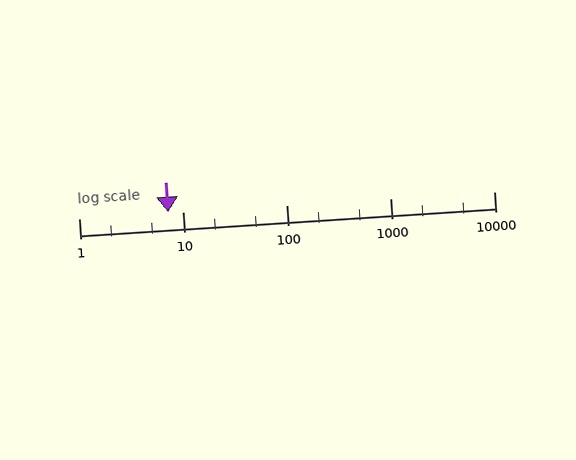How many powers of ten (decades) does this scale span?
The scale spans 4 decades, from 1 to 10000.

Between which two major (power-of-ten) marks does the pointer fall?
The pointer is between 1 and 10.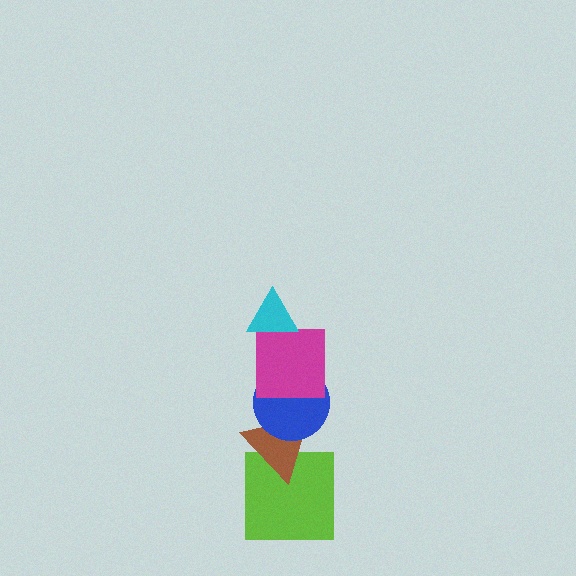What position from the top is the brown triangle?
The brown triangle is 4th from the top.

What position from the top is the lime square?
The lime square is 5th from the top.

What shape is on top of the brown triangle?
The blue circle is on top of the brown triangle.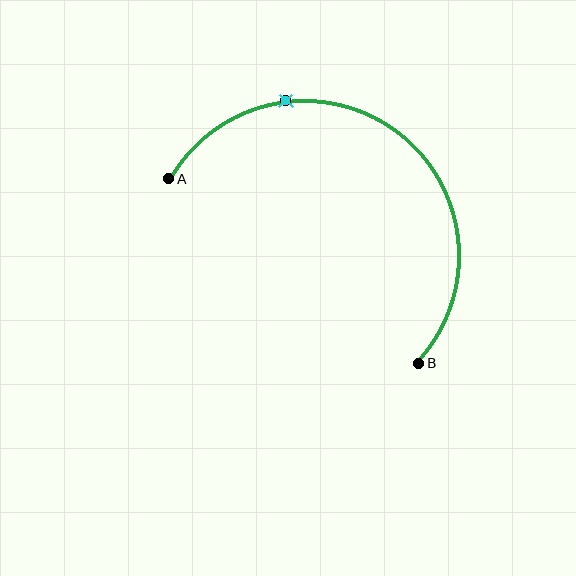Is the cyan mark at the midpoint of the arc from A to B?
No. The cyan mark lies on the arc but is closer to endpoint A. The arc midpoint would be at the point on the curve equidistant along the arc from both A and B.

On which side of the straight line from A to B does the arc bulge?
The arc bulges above and to the right of the straight line connecting A and B.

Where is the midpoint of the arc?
The arc midpoint is the point on the curve farthest from the straight line joining A and B. It sits above and to the right of that line.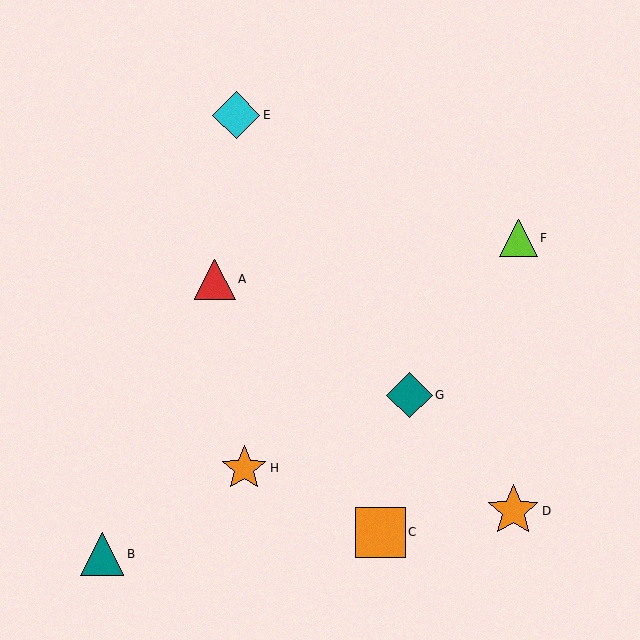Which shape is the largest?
The orange star (labeled D) is the largest.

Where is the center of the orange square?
The center of the orange square is at (381, 532).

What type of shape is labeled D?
Shape D is an orange star.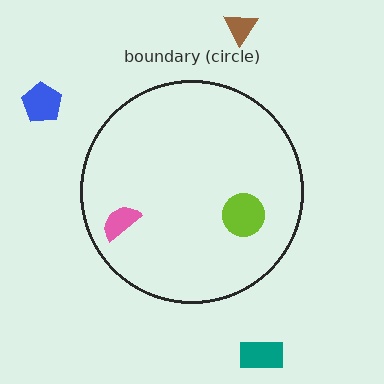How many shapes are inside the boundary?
2 inside, 3 outside.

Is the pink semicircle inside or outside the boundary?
Inside.